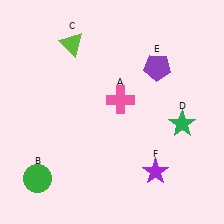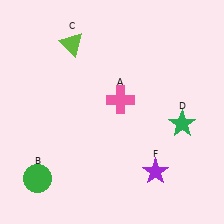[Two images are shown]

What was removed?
The purple pentagon (E) was removed in Image 2.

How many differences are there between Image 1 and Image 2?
There is 1 difference between the two images.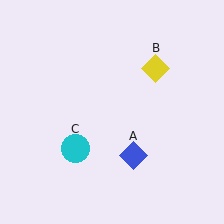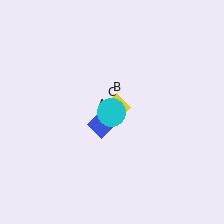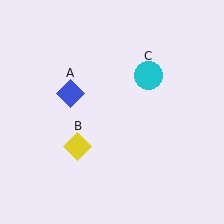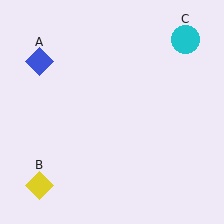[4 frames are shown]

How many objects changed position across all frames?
3 objects changed position: blue diamond (object A), yellow diamond (object B), cyan circle (object C).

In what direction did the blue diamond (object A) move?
The blue diamond (object A) moved up and to the left.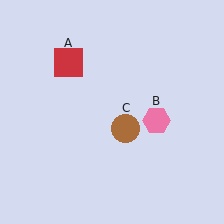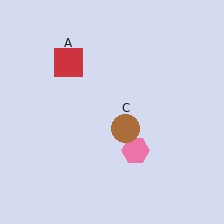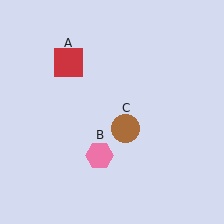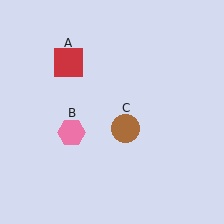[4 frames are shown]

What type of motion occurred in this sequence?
The pink hexagon (object B) rotated clockwise around the center of the scene.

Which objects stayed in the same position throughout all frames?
Red square (object A) and brown circle (object C) remained stationary.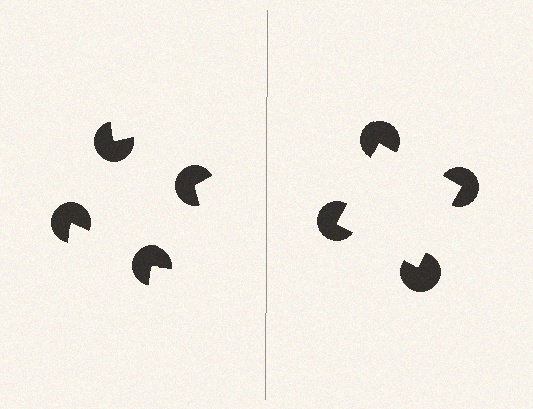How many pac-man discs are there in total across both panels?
8 — 4 on each side.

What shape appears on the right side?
An illusory square.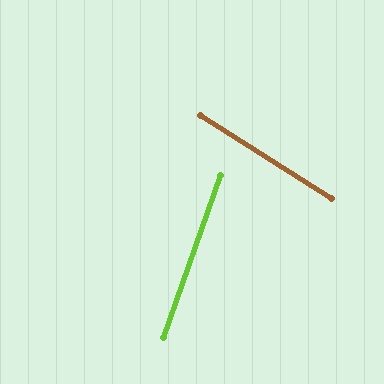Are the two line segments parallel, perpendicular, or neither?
Neither parallel nor perpendicular — they differ by about 77°.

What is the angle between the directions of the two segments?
Approximately 77 degrees.